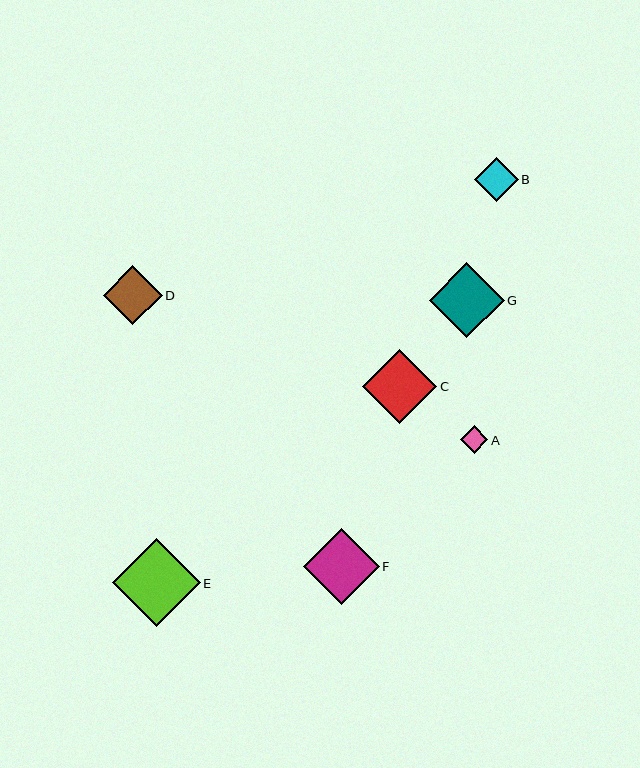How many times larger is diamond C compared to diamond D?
Diamond C is approximately 1.3 times the size of diamond D.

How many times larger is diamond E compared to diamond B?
Diamond E is approximately 2.0 times the size of diamond B.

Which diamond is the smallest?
Diamond A is the smallest with a size of approximately 28 pixels.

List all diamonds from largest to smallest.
From largest to smallest: E, F, G, C, D, B, A.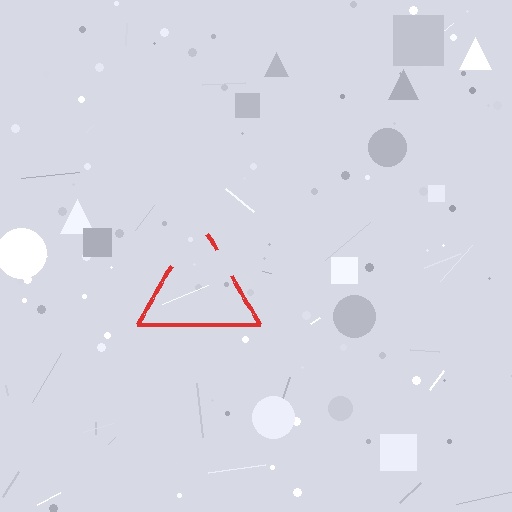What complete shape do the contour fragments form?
The contour fragments form a triangle.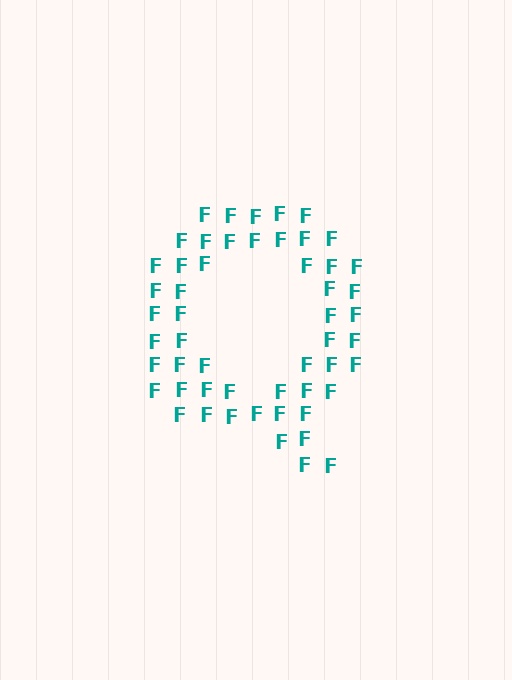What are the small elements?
The small elements are letter F's.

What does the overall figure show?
The overall figure shows the letter Q.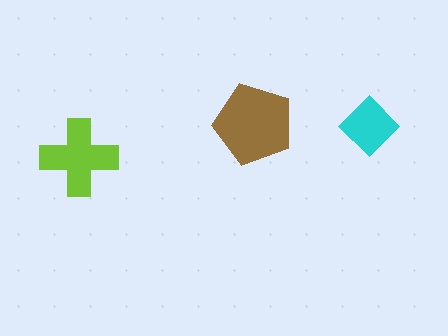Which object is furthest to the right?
The cyan diamond is rightmost.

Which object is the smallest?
The cyan diamond.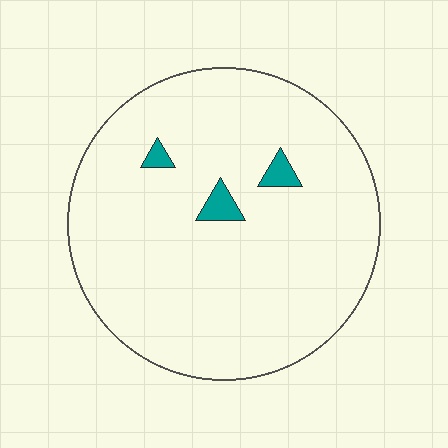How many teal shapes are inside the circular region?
3.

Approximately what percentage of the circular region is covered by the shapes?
Approximately 5%.